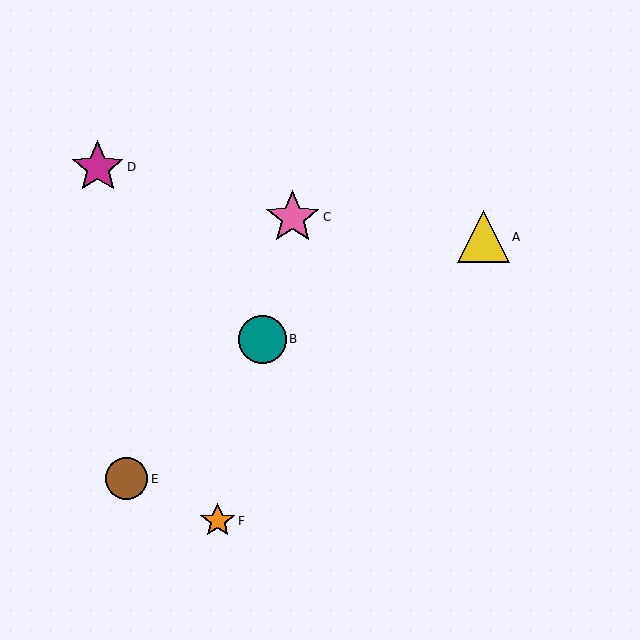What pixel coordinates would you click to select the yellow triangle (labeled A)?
Click at (484, 237) to select the yellow triangle A.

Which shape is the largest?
The pink star (labeled C) is the largest.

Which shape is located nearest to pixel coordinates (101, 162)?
The magenta star (labeled D) at (98, 167) is nearest to that location.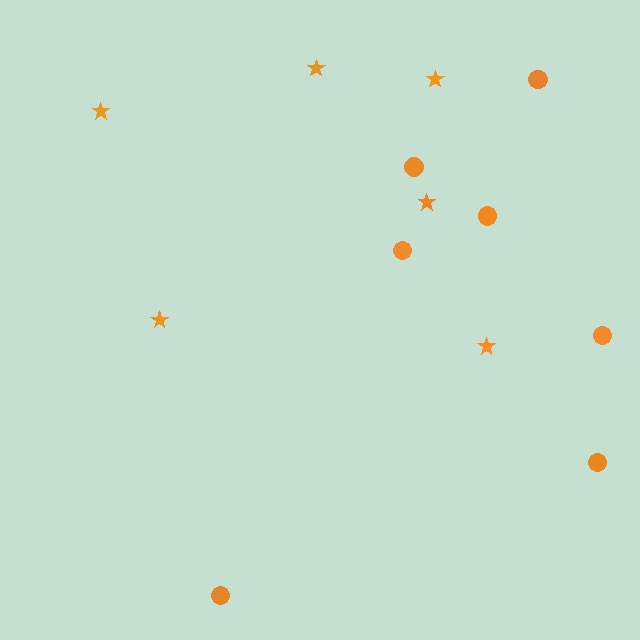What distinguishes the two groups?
There are 2 groups: one group of stars (6) and one group of circles (7).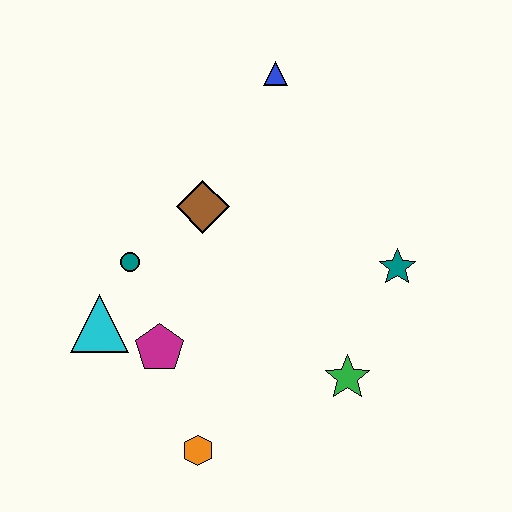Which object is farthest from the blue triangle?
The orange hexagon is farthest from the blue triangle.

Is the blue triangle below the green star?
No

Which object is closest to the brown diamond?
The teal circle is closest to the brown diamond.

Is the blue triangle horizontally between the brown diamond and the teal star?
Yes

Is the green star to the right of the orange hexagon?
Yes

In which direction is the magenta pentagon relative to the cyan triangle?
The magenta pentagon is to the right of the cyan triangle.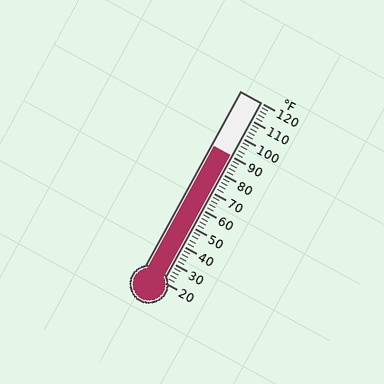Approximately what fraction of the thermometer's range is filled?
The thermometer is filled to approximately 70% of its range.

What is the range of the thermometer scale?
The thermometer scale ranges from 20°F to 120°F.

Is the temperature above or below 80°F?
The temperature is above 80°F.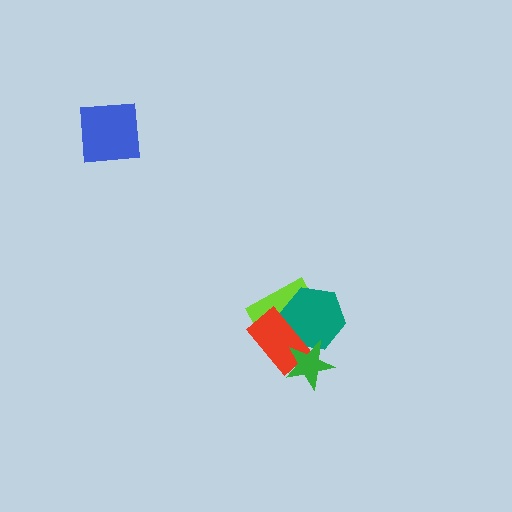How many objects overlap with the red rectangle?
3 objects overlap with the red rectangle.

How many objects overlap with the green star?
3 objects overlap with the green star.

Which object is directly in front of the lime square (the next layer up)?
The teal hexagon is directly in front of the lime square.